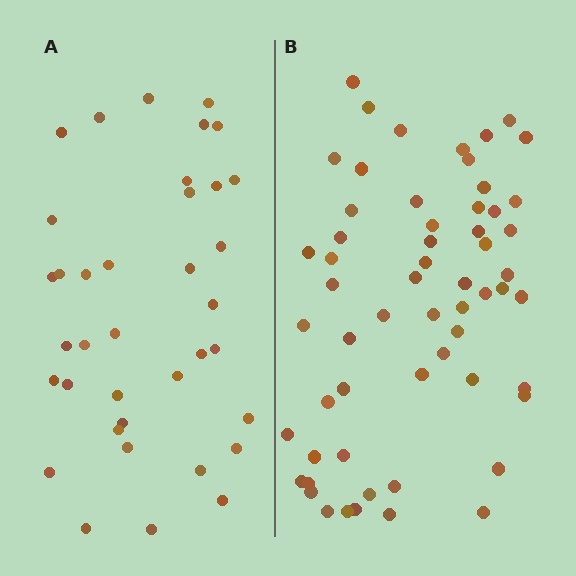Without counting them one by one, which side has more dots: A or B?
Region B (the right region) has more dots.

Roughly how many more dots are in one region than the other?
Region B has approximately 20 more dots than region A.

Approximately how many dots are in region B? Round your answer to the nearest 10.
About 60 dots. (The exact count is 59, which rounds to 60.)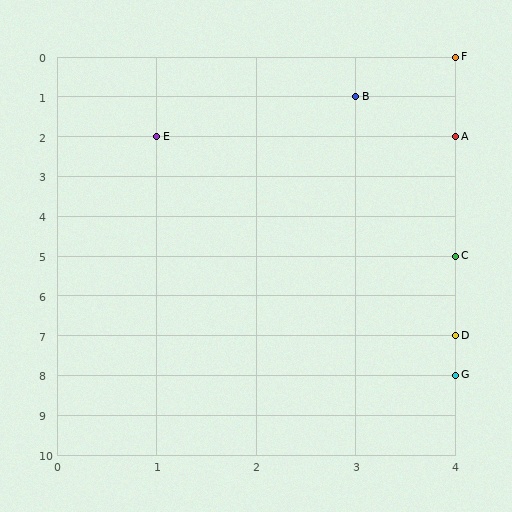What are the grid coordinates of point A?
Point A is at grid coordinates (4, 2).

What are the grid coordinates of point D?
Point D is at grid coordinates (4, 7).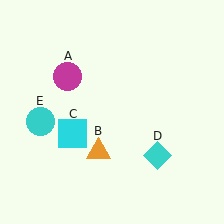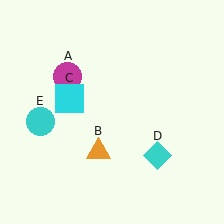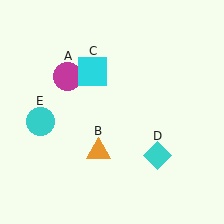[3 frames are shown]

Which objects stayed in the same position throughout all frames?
Magenta circle (object A) and orange triangle (object B) and cyan diamond (object D) and cyan circle (object E) remained stationary.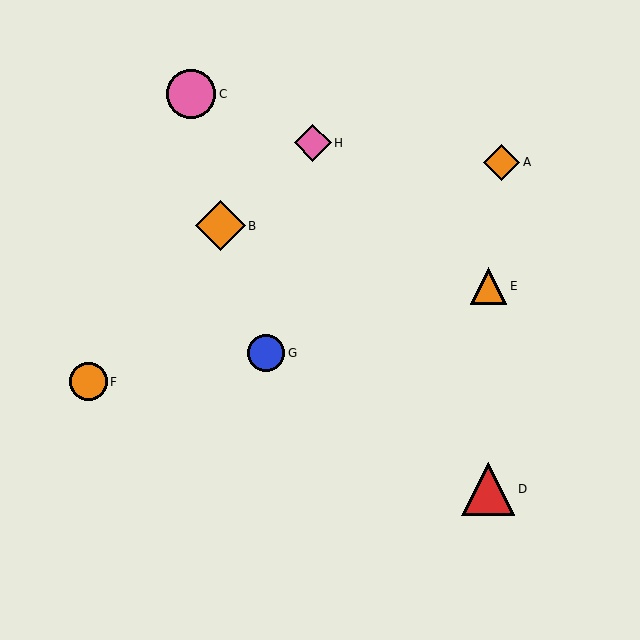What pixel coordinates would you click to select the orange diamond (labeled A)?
Click at (502, 162) to select the orange diamond A.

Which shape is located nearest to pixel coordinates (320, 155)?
The pink diamond (labeled H) at (313, 143) is nearest to that location.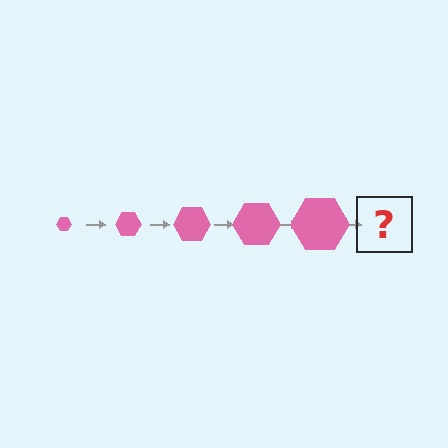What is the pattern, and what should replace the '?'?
The pattern is that the hexagon gets progressively larger each step. The '?' should be a pink hexagon, larger than the previous one.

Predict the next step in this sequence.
The next step is a pink hexagon, larger than the previous one.